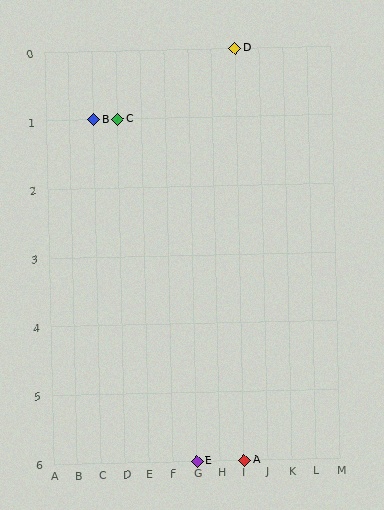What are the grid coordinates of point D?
Point D is at grid coordinates (I, 0).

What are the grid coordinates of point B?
Point B is at grid coordinates (C, 1).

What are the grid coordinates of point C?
Point C is at grid coordinates (D, 1).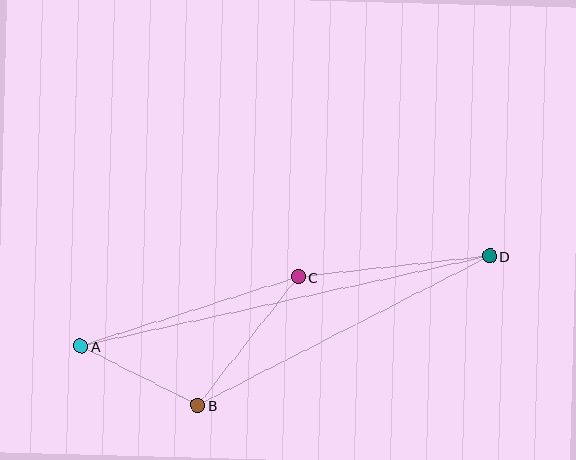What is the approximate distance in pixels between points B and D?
The distance between B and D is approximately 328 pixels.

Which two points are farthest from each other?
Points A and D are farthest from each other.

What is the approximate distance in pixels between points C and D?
The distance between C and D is approximately 193 pixels.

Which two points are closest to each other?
Points A and B are closest to each other.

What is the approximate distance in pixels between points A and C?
The distance between A and C is approximately 228 pixels.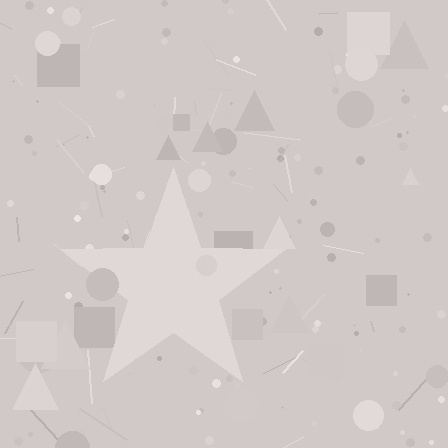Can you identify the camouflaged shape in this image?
The camouflaged shape is a star.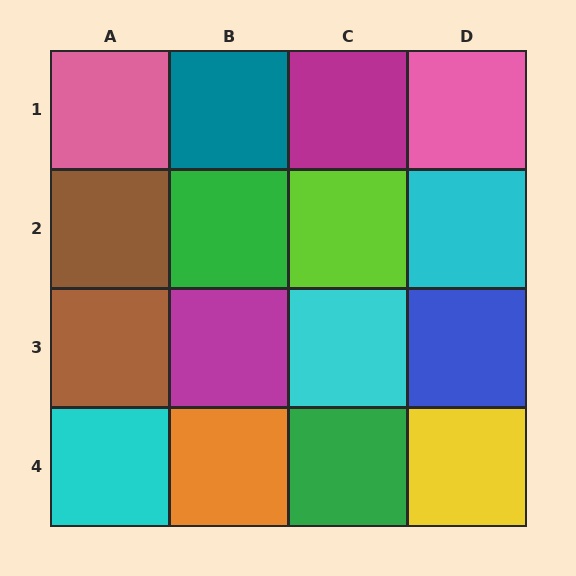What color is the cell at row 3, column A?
Brown.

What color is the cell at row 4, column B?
Orange.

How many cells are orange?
1 cell is orange.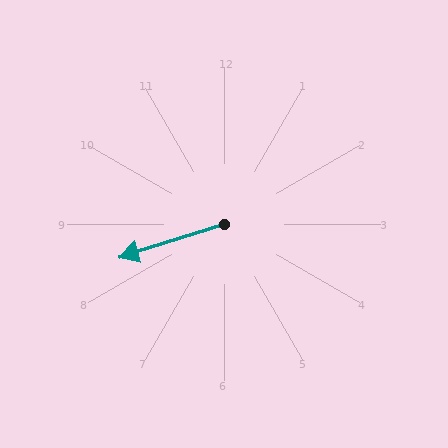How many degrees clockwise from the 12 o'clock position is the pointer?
Approximately 252 degrees.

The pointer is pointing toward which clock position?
Roughly 8 o'clock.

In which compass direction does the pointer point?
West.